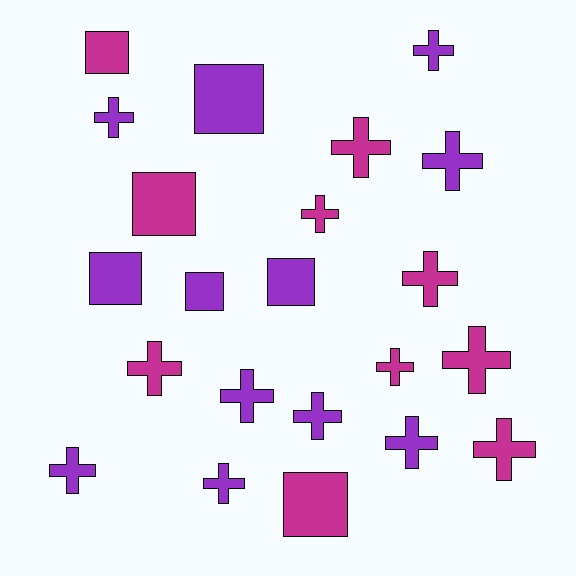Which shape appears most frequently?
Cross, with 15 objects.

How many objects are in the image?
There are 22 objects.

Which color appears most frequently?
Purple, with 12 objects.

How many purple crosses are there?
There are 8 purple crosses.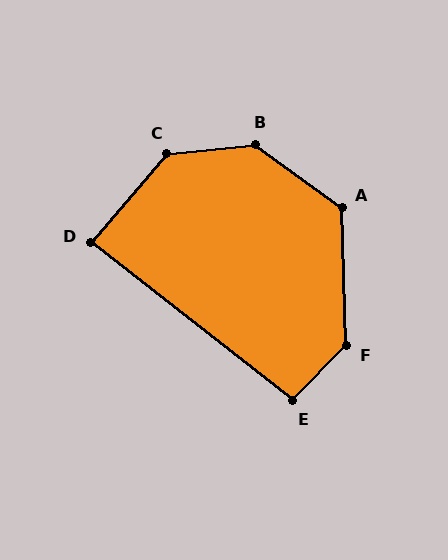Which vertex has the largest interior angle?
B, at approximately 139 degrees.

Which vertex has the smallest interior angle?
D, at approximately 87 degrees.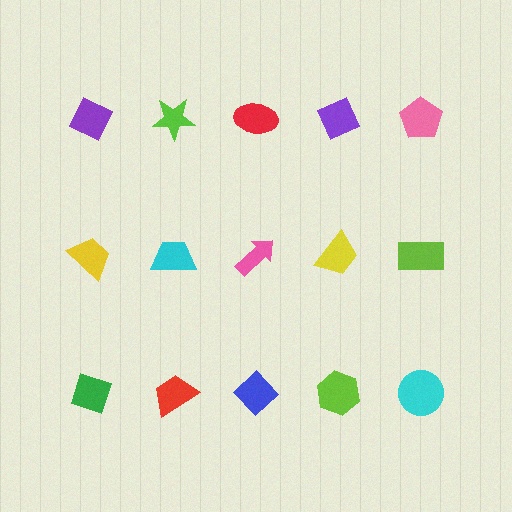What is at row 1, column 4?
A purple diamond.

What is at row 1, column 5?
A pink pentagon.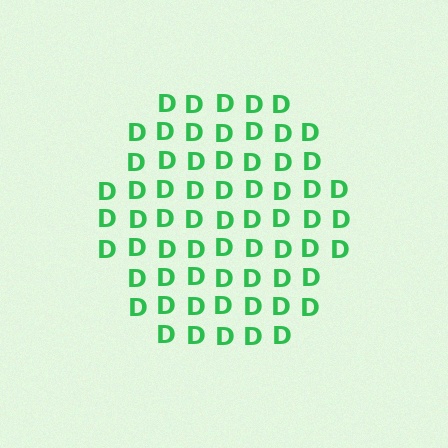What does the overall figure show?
The overall figure shows a hexagon.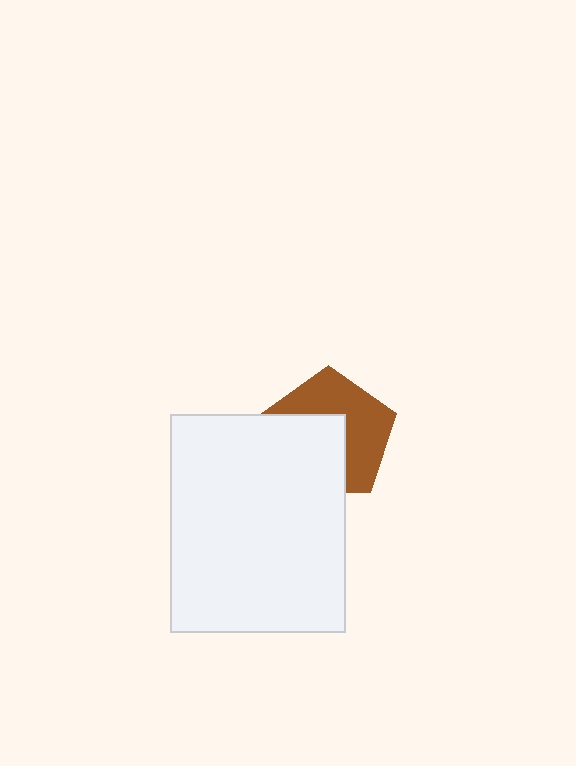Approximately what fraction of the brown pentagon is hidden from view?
Roughly 47% of the brown pentagon is hidden behind the white rectangle.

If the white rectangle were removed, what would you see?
You would see the complete brown pentagon.